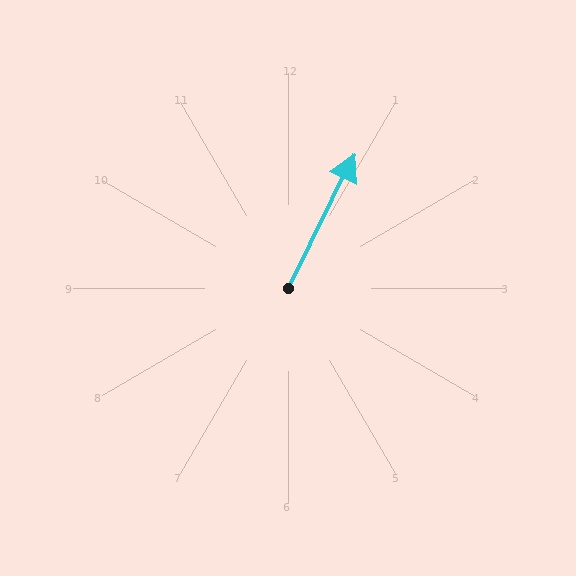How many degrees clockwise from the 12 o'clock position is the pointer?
Approximately 26 degrees.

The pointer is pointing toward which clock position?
Roughly 1 o'clock.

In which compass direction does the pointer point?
Northeast.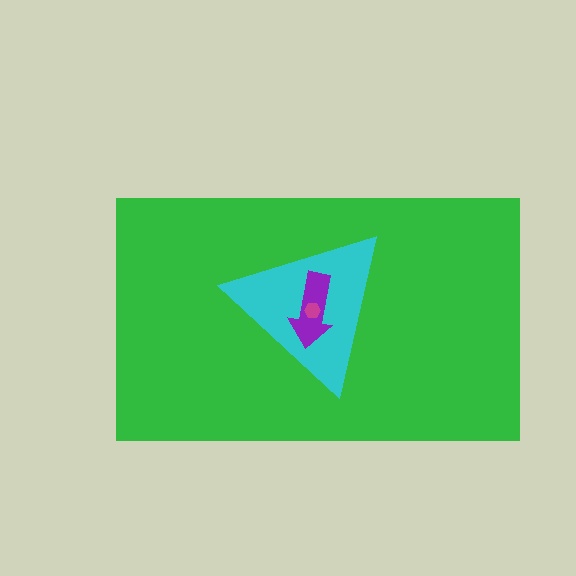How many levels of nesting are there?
4.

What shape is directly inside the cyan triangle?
The purple arrow.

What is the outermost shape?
The green rectangle.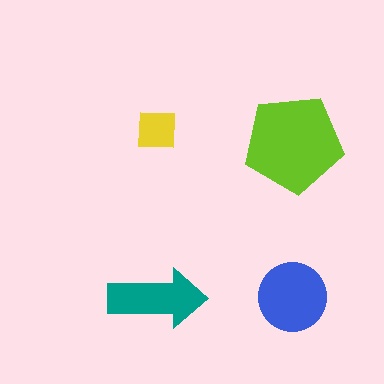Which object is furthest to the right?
The lime pentagon is rightmost.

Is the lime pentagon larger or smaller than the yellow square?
Larger.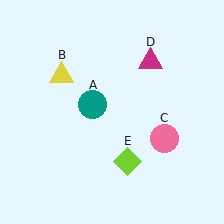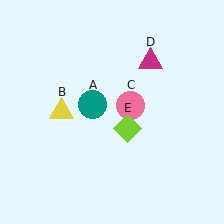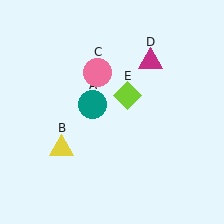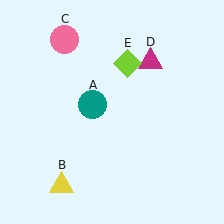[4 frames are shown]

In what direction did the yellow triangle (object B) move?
The yellow triangle (object B) moved down.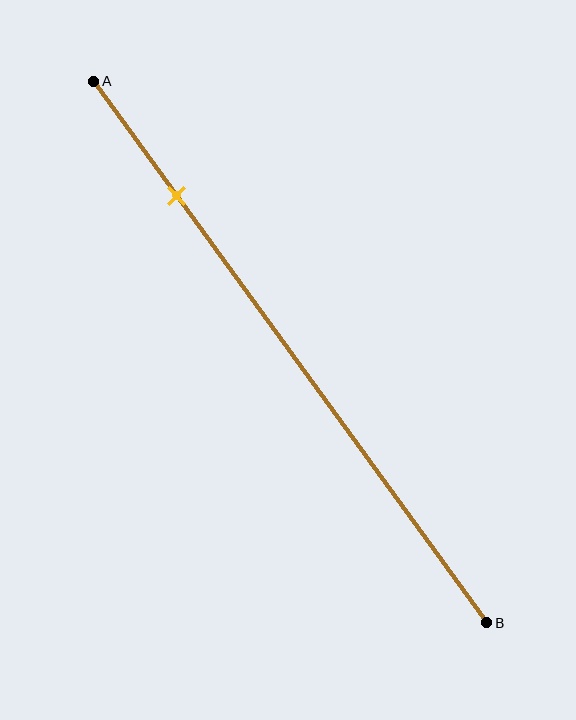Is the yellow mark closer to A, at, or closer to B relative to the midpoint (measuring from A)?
The yellow mark is closer to point A than the midpoint of segment AB.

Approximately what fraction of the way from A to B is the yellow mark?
The yellow mark is approximately 20% of the way from A to B.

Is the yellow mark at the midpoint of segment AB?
No, the mark is at about 20% from A, not at the 50% midpoint.